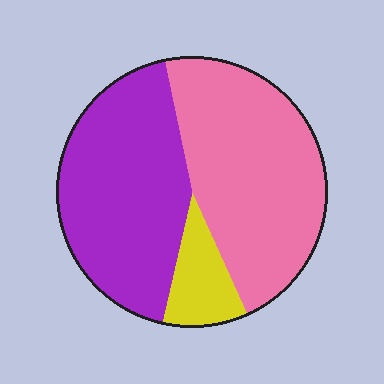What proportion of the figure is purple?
Purple covers about 45% of the figure.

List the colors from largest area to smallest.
From largest to smallest: pink, purple, yellow.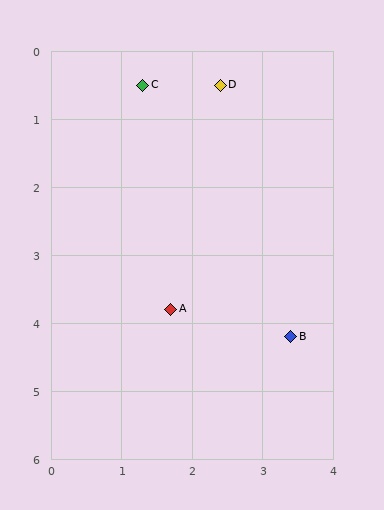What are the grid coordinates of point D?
Point D is at approximately (2.4, 0.5).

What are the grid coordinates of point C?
Point C is at approximately (1.3, 0.5).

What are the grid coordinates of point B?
Point B is at approximately (3.4, 4.2).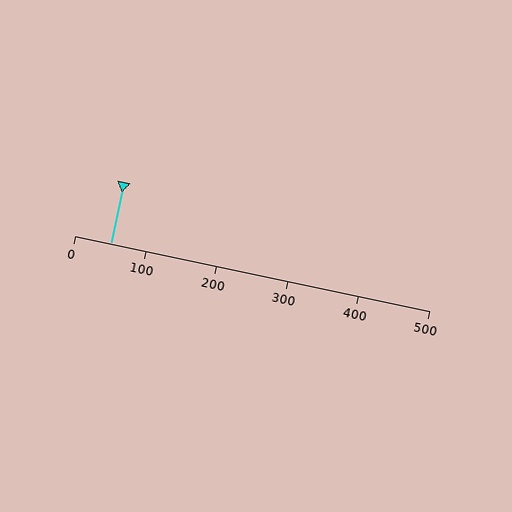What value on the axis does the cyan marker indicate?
The marker indicates approximately 50.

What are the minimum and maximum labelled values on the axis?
The axis runs from 0 to 500.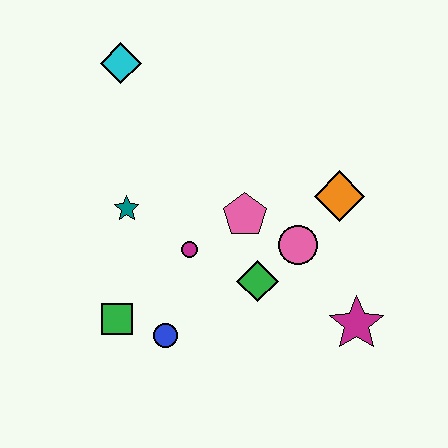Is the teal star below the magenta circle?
No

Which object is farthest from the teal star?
The magenta star is farthest from the teal star.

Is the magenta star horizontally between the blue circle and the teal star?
No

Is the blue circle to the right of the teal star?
Yes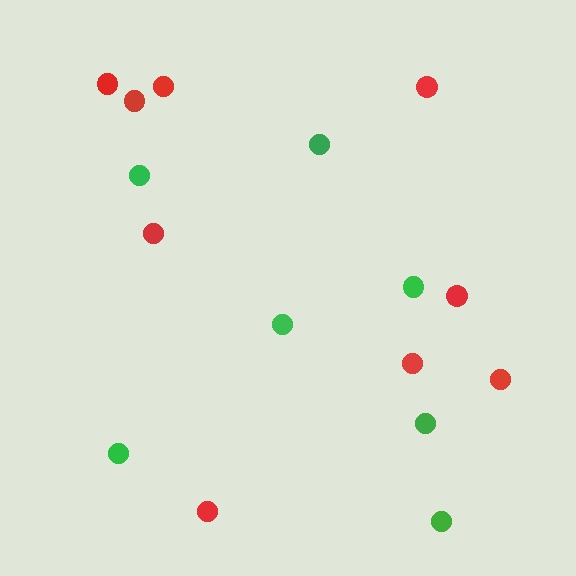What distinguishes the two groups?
There are 2 groups: one group of green circles (7) and one group of red circles (9).